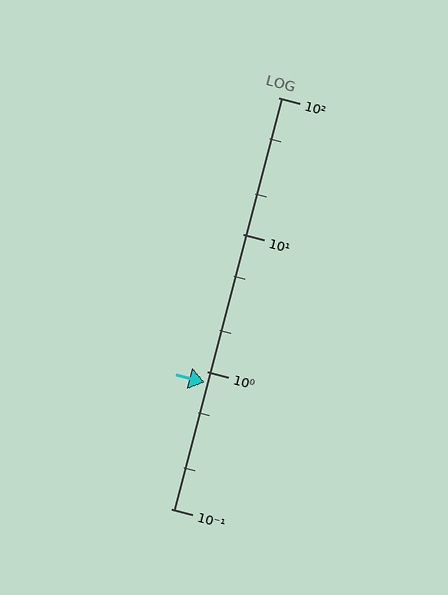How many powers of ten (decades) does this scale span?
The scale spans 3 decades, from 0.1 to 100.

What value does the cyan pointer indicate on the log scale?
The pointer indicates approximately 0.84.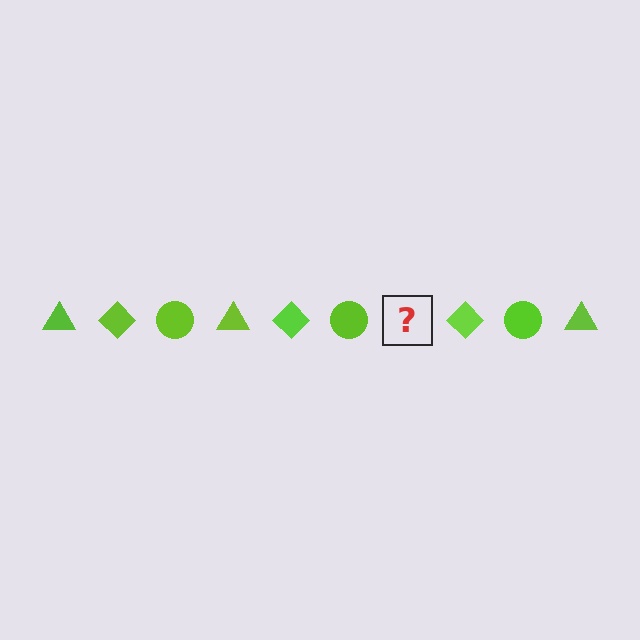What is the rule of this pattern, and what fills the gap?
The rule is that the pattern cycles through triangle, diamond, circle shapes in lime. The gap should be filled with a lime triangle.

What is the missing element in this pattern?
The missing element is a lime triangle.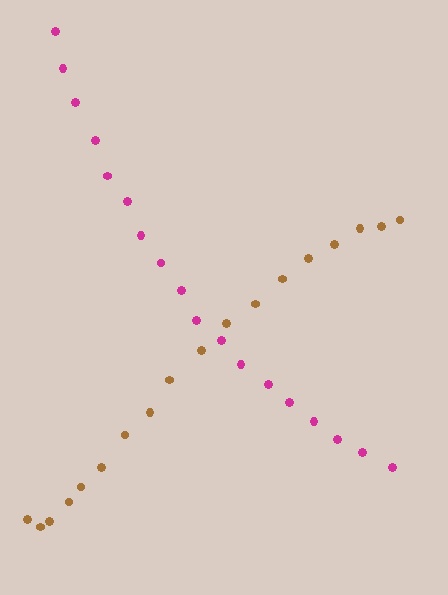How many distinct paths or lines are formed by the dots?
There are 2 distinct paths.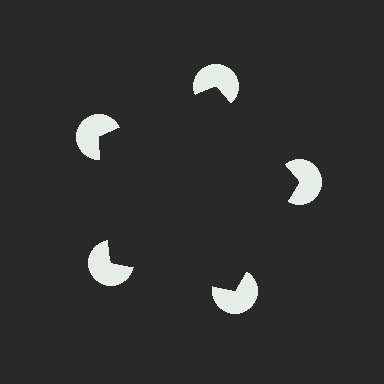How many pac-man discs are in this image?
There are 5 — one at each vertex of the illusory pentagon.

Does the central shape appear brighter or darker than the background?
It typically appears slightly darker than the background, even though no actual brightness change is drawn.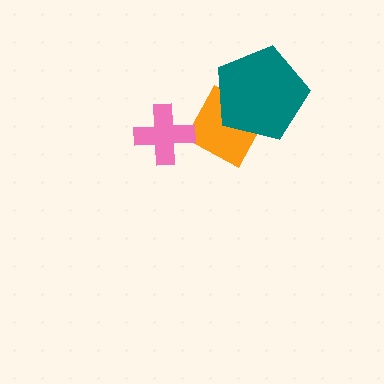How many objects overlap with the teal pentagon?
1 object overlaps with the teal pentagon.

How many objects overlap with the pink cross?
0 objects overlap with the pink cross.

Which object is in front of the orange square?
The teal pentagon is in front of the orange square.